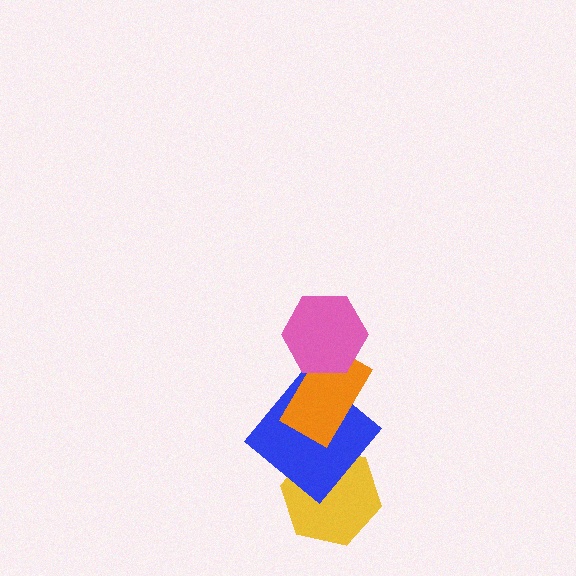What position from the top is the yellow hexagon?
The yellow hexagon is 4th from the top.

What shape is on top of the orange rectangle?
The pink hexagon is on top of the orange rectangle.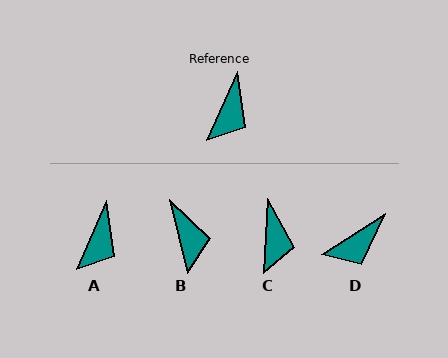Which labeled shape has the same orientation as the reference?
A.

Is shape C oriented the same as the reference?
No, it is off by about 21 degrees.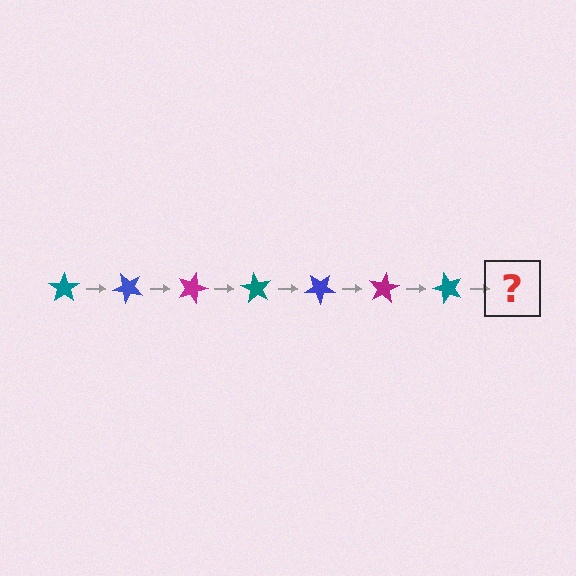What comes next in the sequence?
The next element should be a blue star, rotated 315 degrees from the start.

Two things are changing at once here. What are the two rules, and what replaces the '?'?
The two rules are that it rotates 45 degrees each step and the color cycles through teal, blue, and magenta. The '?' should be a blue star, rotated 315 degrees from the start.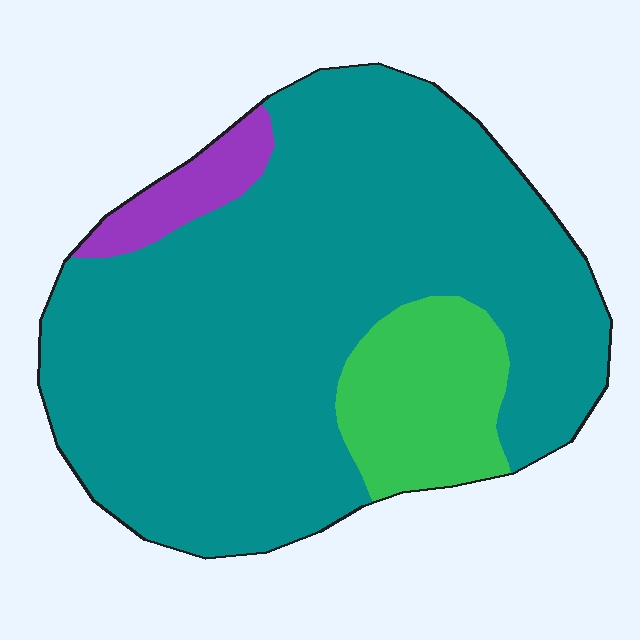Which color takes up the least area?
Purple, at roughly 5%.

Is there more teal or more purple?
Teal.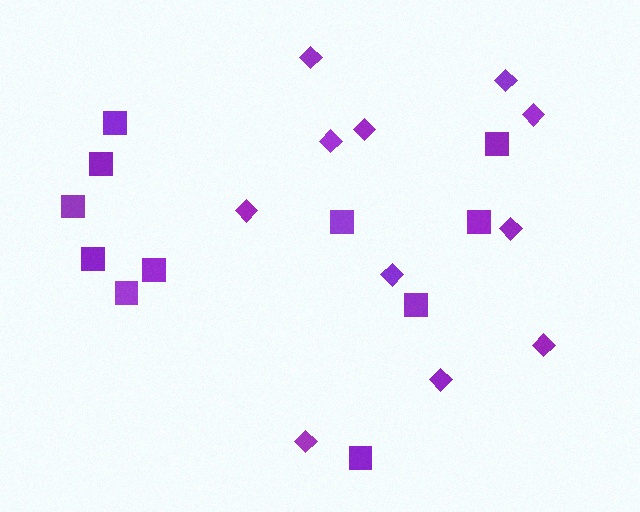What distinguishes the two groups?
There are 2 groups: one group of squares (11) and one group of diamonds (11).